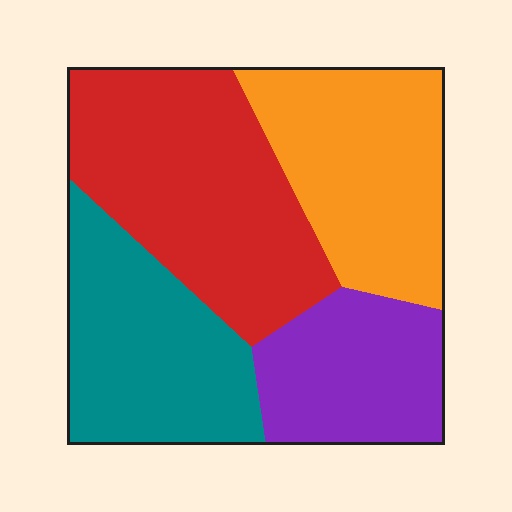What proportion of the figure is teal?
Teal takes up about one quarter (1/4) of the figure.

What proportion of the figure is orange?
Orange takes up about one quarter (1/4) of the figure.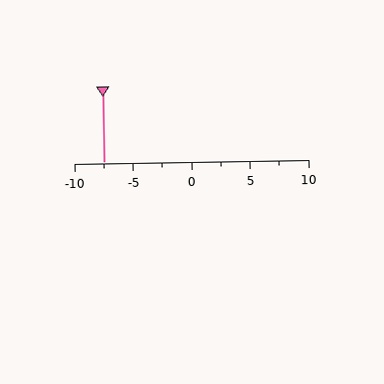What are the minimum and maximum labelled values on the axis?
The axis runs from -10 to 10.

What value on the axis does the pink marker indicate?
The marker indicates approximately -7.5.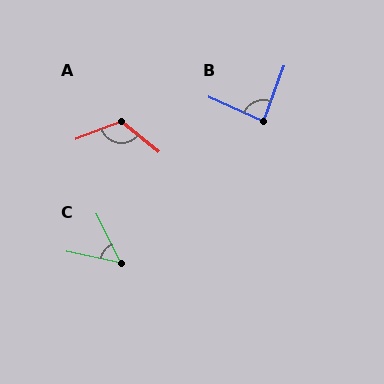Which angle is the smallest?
C, at approximately 52 degrees.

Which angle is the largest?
A, at approximately 119 degrees.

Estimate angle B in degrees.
Approximately 87 degrees.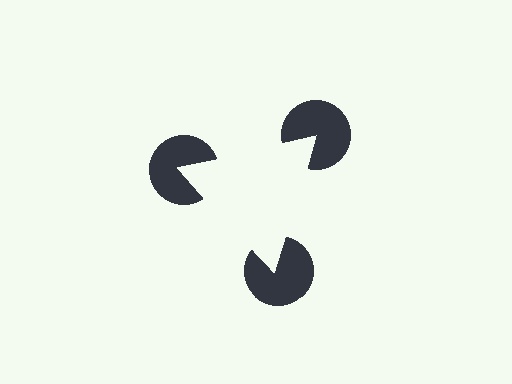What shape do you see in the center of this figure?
An illusory triangle — its edges are inferred from the aligned wedge cuts in the pac-man discs, not physically drawn.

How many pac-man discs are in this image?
There are 3 — one at each vertex of the illusory triangle.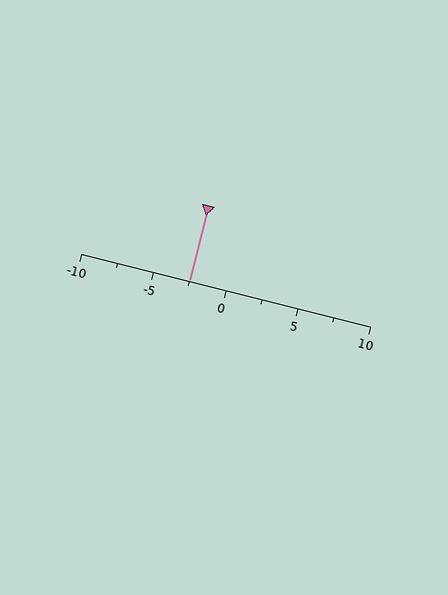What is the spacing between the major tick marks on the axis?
The major ticks are spaced 5 apart.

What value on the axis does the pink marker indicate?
The marker indicates approximately -2.5.